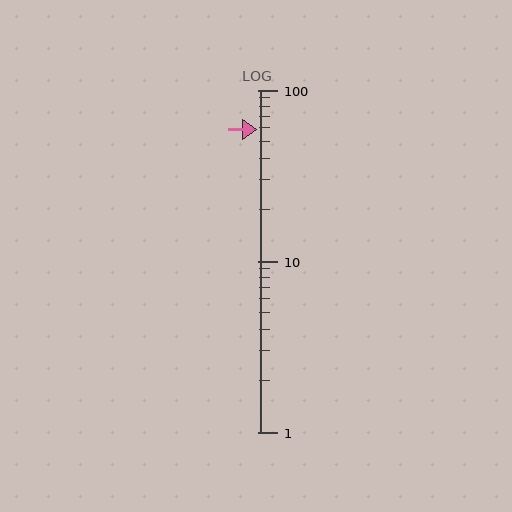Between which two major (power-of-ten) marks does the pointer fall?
The pointer is between 10 and 100.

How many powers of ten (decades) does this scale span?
The scale spans 2 decades, from 1 to 100.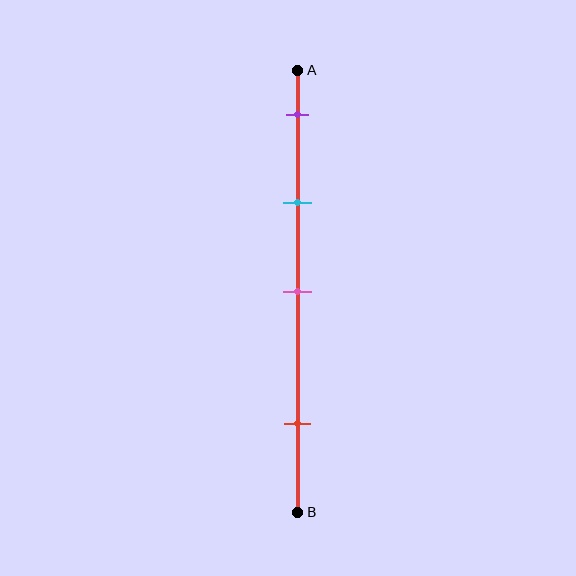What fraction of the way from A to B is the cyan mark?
The cyan mark is approximately 30% (0.3) of the way from A to B.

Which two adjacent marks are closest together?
The purple and cyan marks are the closest adjacent pair.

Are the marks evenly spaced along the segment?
No, the marks are not evenly spaced.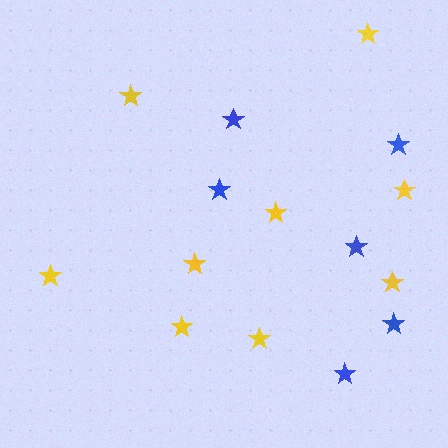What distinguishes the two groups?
There are 2 groups: one group of yellow stars (9) and one group of blue stars (6).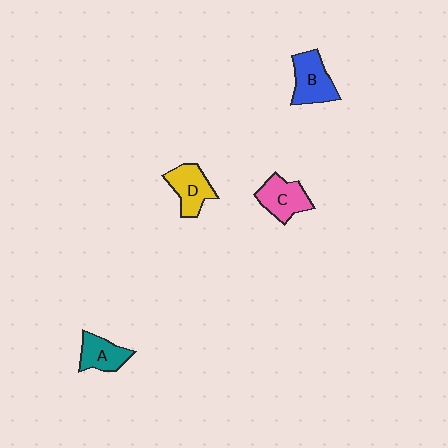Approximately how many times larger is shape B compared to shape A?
Approximately 1.3 times.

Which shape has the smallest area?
Shape A (teal).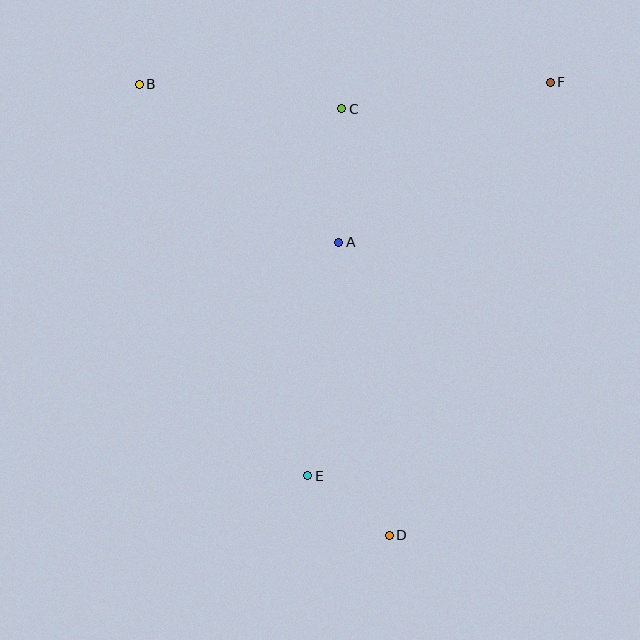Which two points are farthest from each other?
Points B and D are farthest from each other.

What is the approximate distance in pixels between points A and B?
The distance between A and B is approximately 254 pixels.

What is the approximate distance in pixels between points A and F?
The distance between A and F is approximately 265 pixels.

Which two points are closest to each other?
Points D and E are closest to each other.